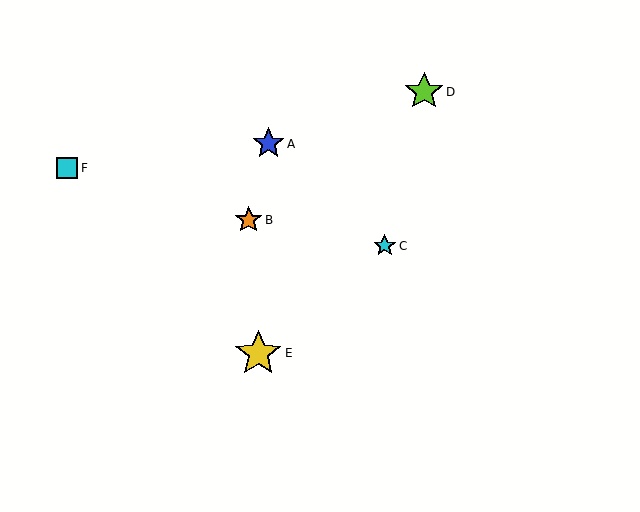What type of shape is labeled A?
Shape A is a blue star.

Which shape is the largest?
The yellow star (labeled E) is the largest.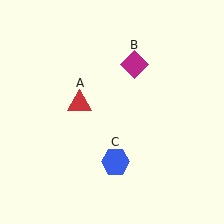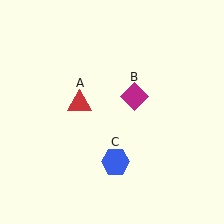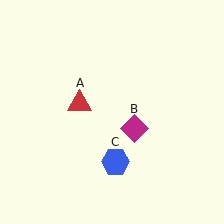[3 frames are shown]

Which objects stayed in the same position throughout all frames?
Red triangle (object A) and blue hexagon (object C) remained stationary.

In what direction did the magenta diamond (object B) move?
The magenta diamond (object B) moved down.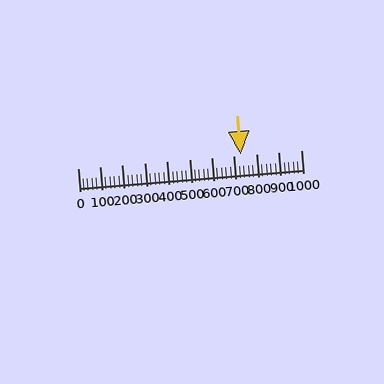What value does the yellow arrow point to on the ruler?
The yellow arrow points to approximately 732.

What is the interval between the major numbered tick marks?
The major tick marks are spaced 100 units apart.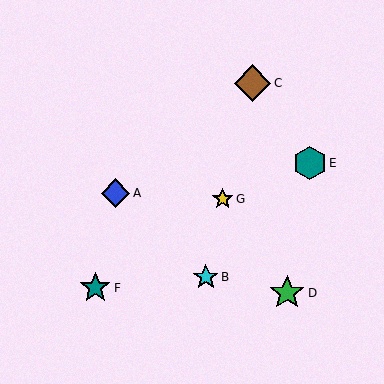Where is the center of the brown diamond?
The center of the brown diamond is at (253, 83).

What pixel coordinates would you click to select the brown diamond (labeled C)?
Click at (253, 83) to select the brown diamond C.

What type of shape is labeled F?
Shape F is a teal star.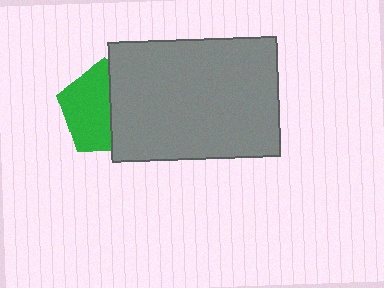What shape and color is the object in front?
The object in front is a gray rectangle.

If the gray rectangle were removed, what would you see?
You would see the complete green pentagon.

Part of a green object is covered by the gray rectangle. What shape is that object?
It is a pentagon.